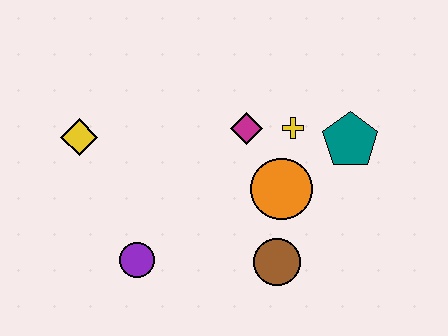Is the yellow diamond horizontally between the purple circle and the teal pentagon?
No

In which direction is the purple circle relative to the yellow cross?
The purple circle is to the left of the yellow cross.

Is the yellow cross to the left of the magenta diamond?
No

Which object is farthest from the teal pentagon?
The yellow diamond is farthest from the teal pentagon.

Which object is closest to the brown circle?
The orange circle is closest to the brown circle.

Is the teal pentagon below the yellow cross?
Yes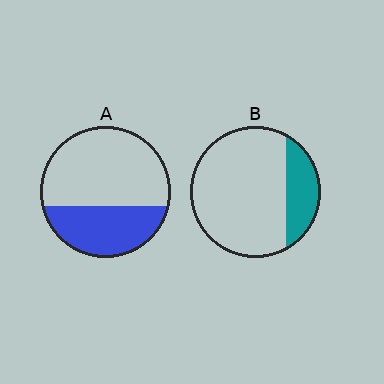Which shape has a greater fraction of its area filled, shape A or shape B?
Shape A.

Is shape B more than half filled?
No.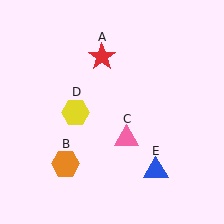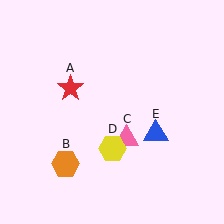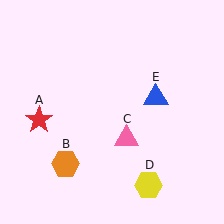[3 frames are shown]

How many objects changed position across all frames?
3 objects changed position: red star (object A), yellow hexagon (object D), blue triangle (object E).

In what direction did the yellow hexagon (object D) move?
The yellow hexagon (object D) moved down and to the right.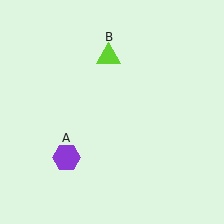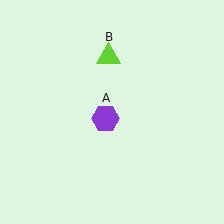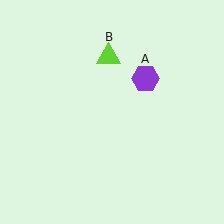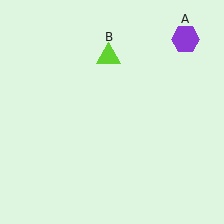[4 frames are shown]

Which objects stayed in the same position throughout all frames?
Lime triangle (object B) remained stationary.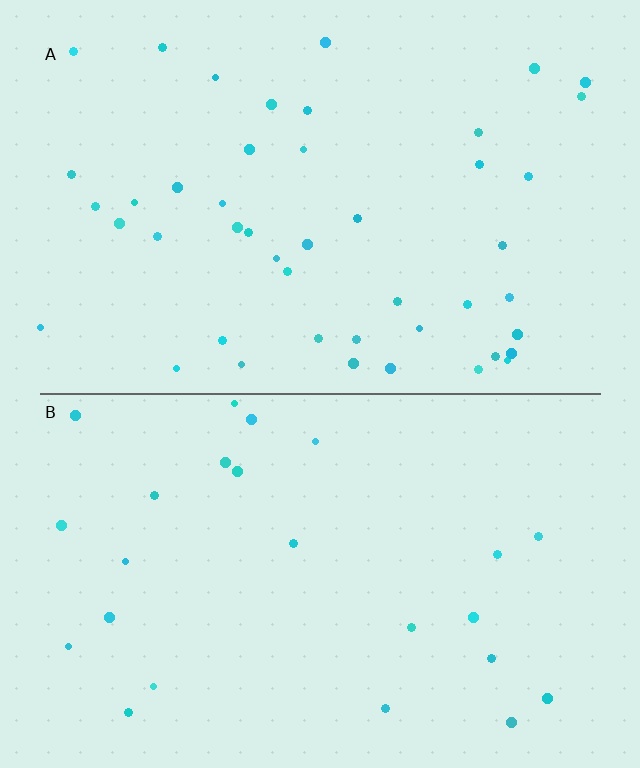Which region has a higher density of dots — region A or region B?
A (the top).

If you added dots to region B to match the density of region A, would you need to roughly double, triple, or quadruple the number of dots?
Approximately double.